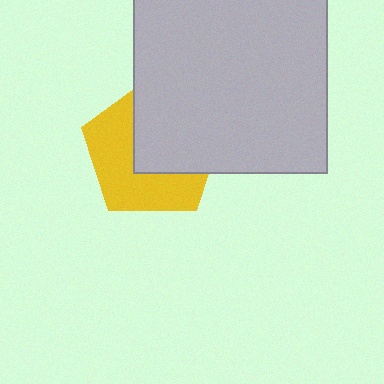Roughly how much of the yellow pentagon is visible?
About half of it is visible (roughly 51%).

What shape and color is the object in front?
The object in front is a light gray square.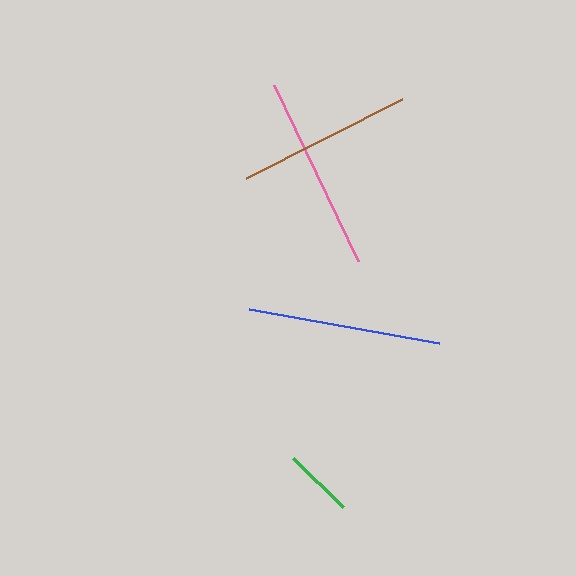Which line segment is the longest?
The pink line is the longest at approximately 195 pixels.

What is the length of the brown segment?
The brown segment is approximately 176 pixels long.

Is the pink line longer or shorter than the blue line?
The pink line is longer than the blue line.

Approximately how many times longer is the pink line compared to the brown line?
The pink line is approximately 1.1 times the length of the brown line.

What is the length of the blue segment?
The blue segment is approximately 193 pixels long.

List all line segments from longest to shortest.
From longest to shortest: pink, blue, brown, green.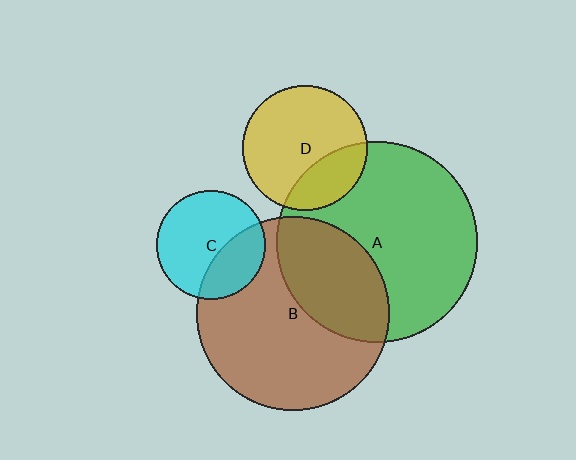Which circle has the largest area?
Circle A (green).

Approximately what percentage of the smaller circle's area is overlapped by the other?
Approximately 35%.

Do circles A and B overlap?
Yes.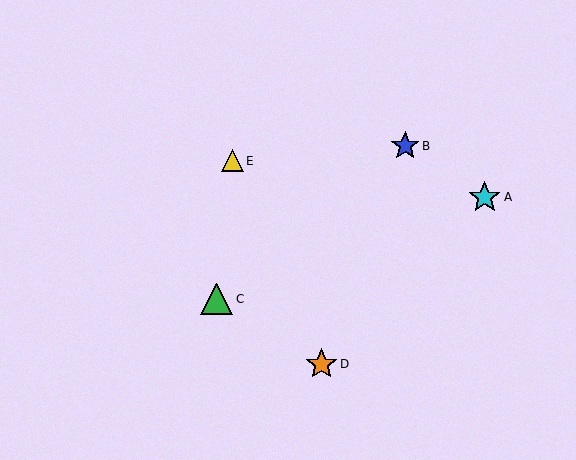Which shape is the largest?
The cyan star (labeled A) is the largest.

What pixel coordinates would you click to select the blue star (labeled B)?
Click at (405, 146) to select the blue star B.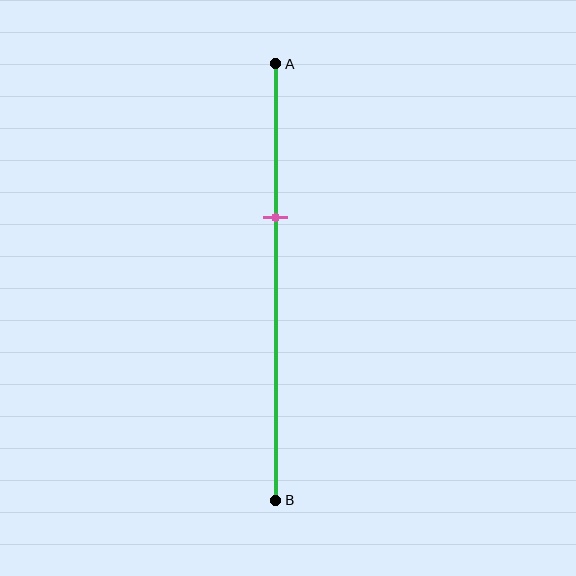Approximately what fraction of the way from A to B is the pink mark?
The pink mark is approximately 35% of the way from A to B.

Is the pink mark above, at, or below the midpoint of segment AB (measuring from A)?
The pink mark is above the midpoint of segment AB.